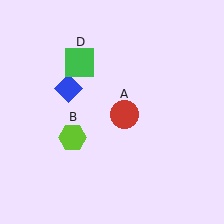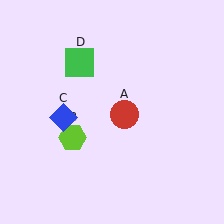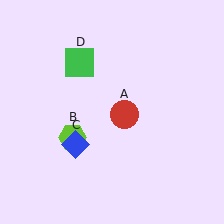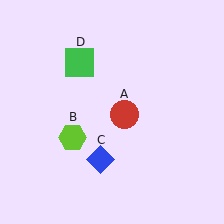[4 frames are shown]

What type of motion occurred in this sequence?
The blue diamond (object C) rotated counterclockwise around the center of the scene.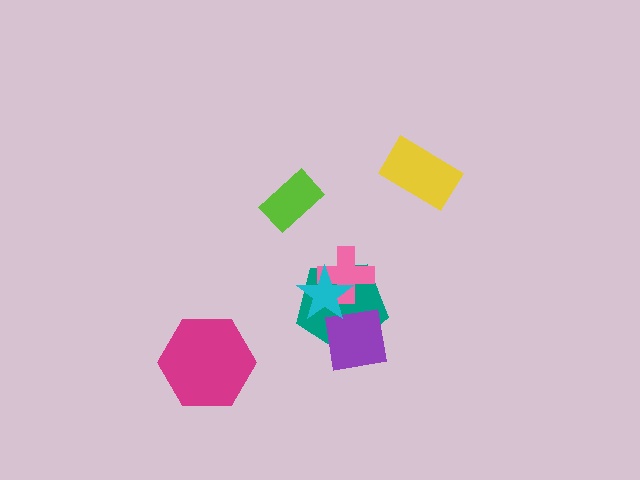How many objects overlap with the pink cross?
2 objects overlap with the pink cross.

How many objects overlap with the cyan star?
3 objects overlap with the cyan star.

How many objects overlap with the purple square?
2 objects overlap with the purple square.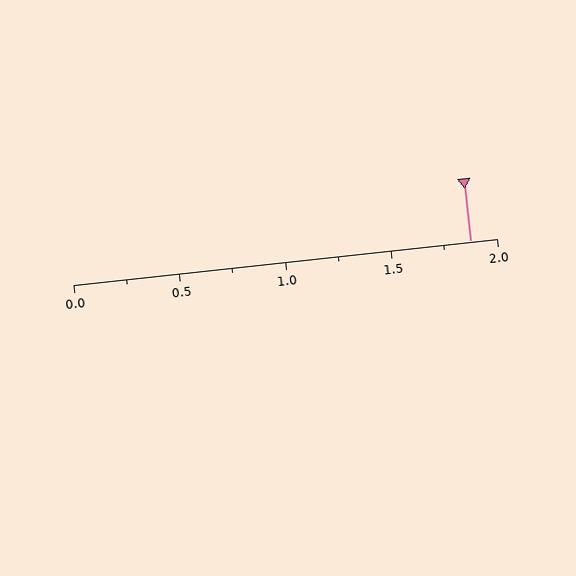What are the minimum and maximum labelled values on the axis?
The axis runs from 0.0 to 2.0.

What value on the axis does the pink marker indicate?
The marker indicates approximately 1.88.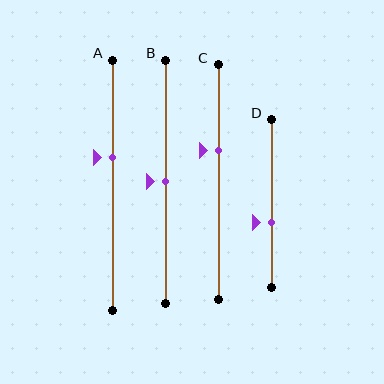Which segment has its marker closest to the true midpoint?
Segment B has its marker closest to the true midpoint.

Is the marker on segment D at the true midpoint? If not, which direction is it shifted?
No, the marker on segment D is shifted downward by about 11% of the segment length.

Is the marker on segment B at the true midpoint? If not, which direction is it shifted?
Yes, the marker on segment B is at the true midpoint.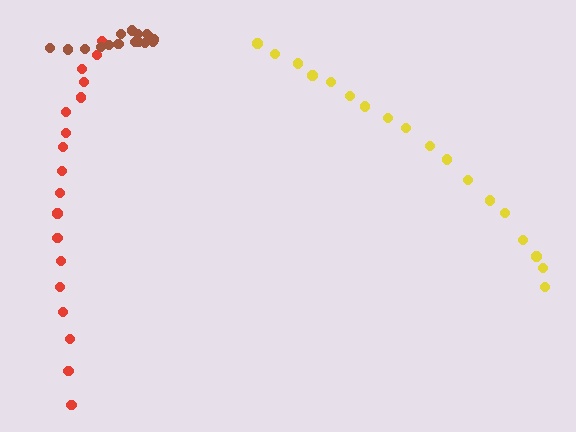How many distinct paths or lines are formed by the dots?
There are 3 distinct paths.